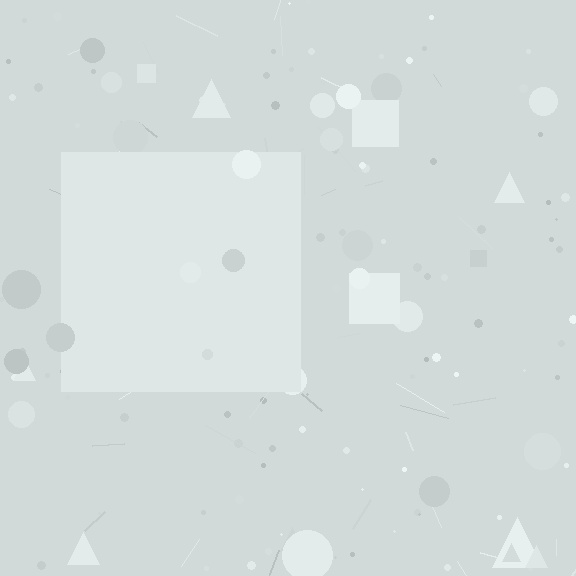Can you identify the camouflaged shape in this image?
The camouflaged shape is a square.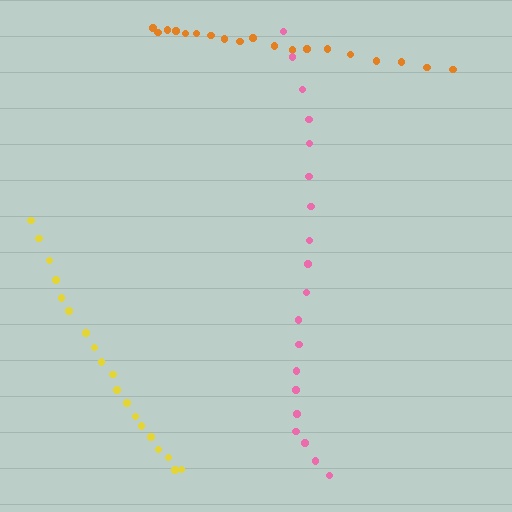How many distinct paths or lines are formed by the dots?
There are 3 distinct paths.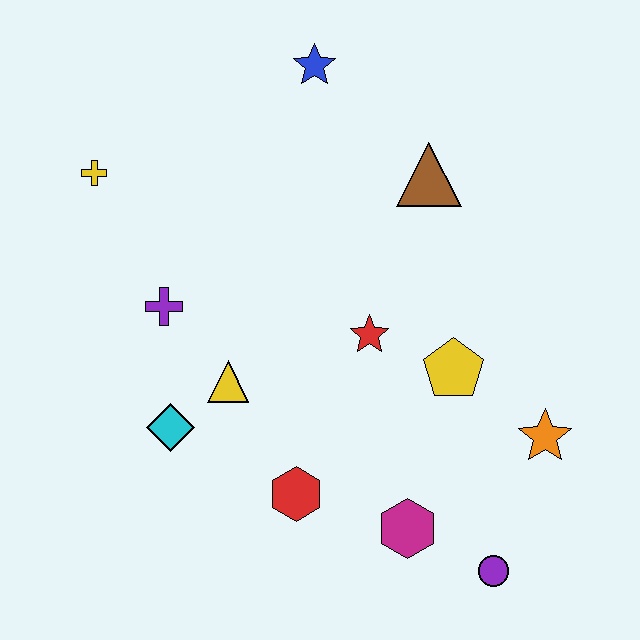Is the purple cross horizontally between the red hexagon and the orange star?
No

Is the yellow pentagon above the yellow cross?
No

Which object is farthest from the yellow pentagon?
The yellow cross is farthest from the yellow pentagon.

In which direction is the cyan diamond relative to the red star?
The cyan diamond is to the left of the red star.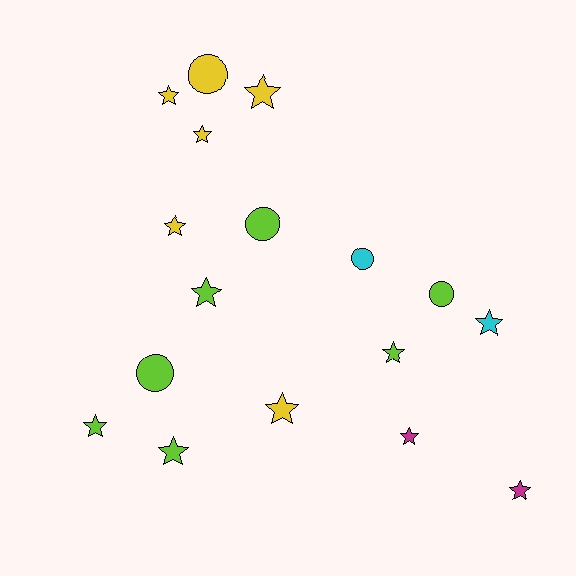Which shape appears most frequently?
Star, with 12 objects.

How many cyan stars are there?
There is 1 cyan star.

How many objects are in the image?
There are 17 objects.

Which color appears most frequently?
Lime, with 7 objects.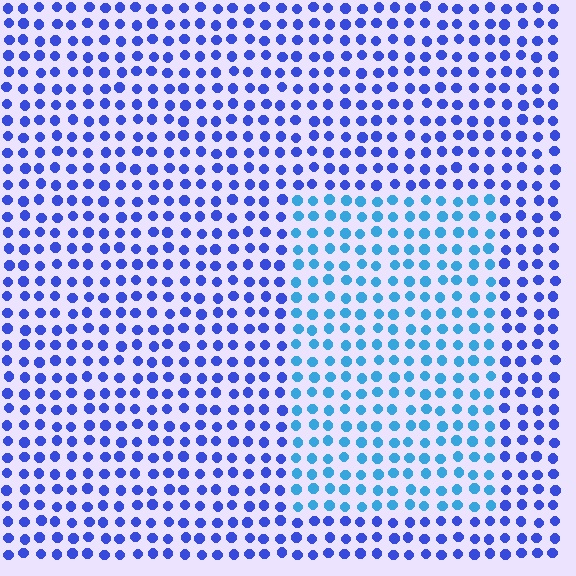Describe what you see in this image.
The image is filled with small blue elements in a uniform arrangement. A rectangle-shaped region is visible where the elements are tinted to a slightly different hue, forming a subtle color boundary.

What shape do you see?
I see a rectangle.